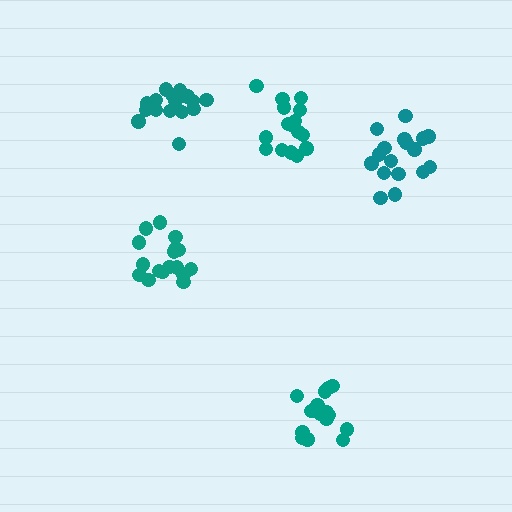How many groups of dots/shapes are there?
There are 5 groups.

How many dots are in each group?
Group 1: 17 dots, Group 2: 18 dots, Group 3: 17 dots, Group 4: 15 dots, Group 5: 17 dots (84 total).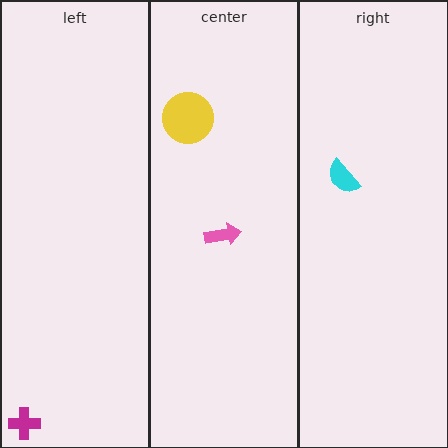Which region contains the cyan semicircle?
The right region.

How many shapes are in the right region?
1.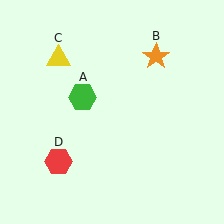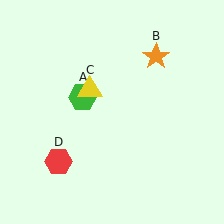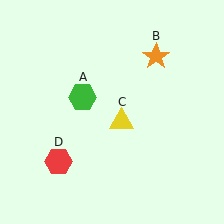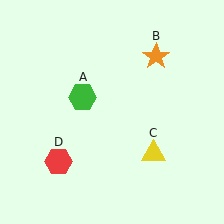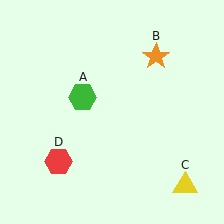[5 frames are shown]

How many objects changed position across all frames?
1 object changed position: yellow triangle (object C).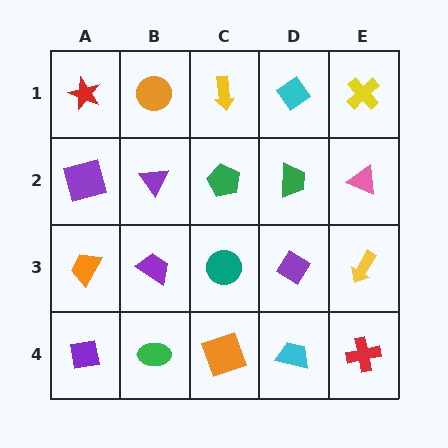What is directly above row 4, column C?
A teal circle.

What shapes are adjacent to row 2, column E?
A yellow cross (row 1, column E), a yellow arrow (row 3, column E), a green trapezoid (row 2, column D).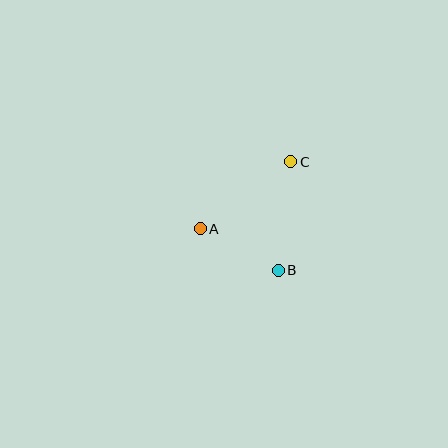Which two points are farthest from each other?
Points A and C are farthest from each other.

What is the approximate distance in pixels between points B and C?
The distance between B and C is approximately 109 pixels.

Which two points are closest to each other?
Points A and B are closest to each other.